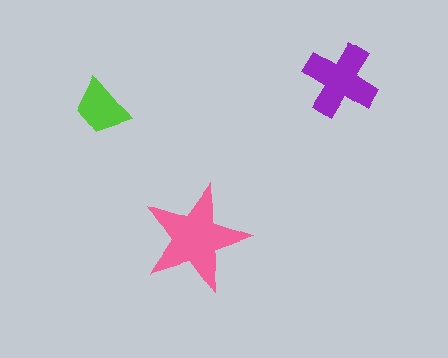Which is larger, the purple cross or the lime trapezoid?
The purple cross.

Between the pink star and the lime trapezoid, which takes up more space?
The pink star.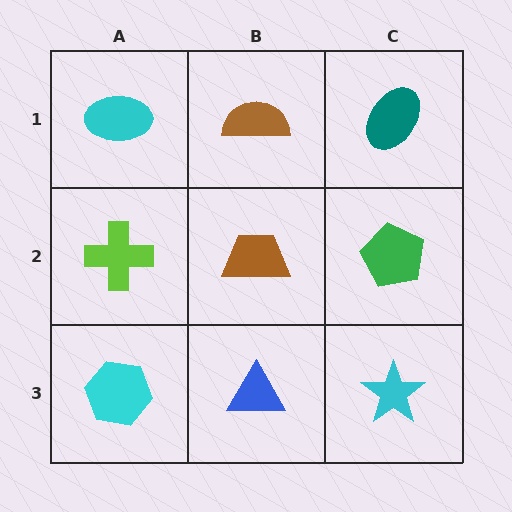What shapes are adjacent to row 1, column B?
A brown trapezoid (row 2, column B), a cyan ellipse (row 1, column A), a teal ellipse (row 1, column C).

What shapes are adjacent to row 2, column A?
A cyan ellipse (row 1, column A), a cyan hexagon (row 3, column A), a brown trapezoid (row 2, column B).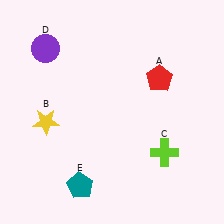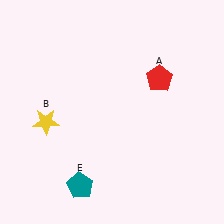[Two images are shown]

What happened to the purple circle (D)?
The purple circle (D) was removed in Image 2. It was in the top-left area of Image 1.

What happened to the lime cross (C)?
The lime cross (C) was removed in Image 2. It was in the bottom-right area of Image 1.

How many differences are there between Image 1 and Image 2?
There are 2 differences between the two images.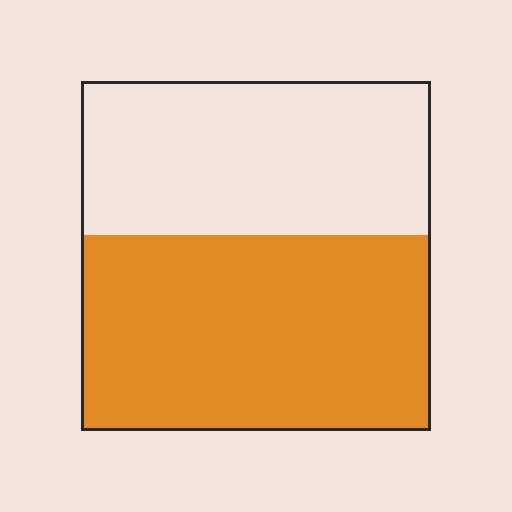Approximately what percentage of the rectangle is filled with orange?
Approximately 55%.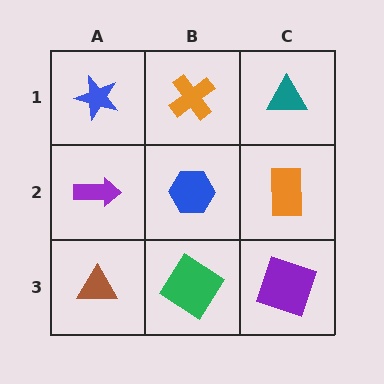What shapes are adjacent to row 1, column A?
A purple arrow (row 2, column A), an orange cross (row 1, column B).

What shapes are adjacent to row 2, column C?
A teal triangle (row 1, column C), a purple square (row 3, column C), a blue hexagon (row 2, column B).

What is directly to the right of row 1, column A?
An orange cross.